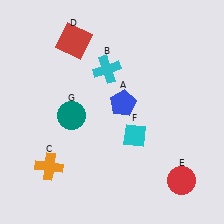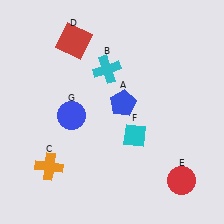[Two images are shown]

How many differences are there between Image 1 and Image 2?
There is 1 difference between the two images.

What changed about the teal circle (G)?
In Image 1, G is teal. In Image 2, it changed to blue.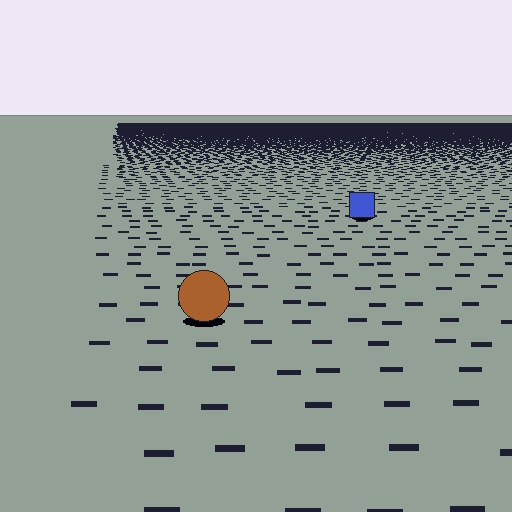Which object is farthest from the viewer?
The blue square is farthest from the viewer. It appears smaller and the ground texture around it is denser.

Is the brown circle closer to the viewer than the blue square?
Yes. The brown circle is closer — you can tell from the texture gradient: the ground texture is coarser near it.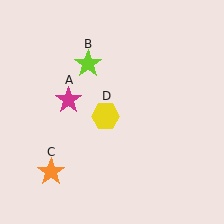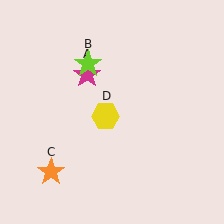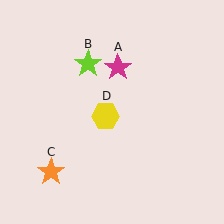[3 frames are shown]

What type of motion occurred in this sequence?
The magenta star (object A) rotated clockwise around the center of the scene.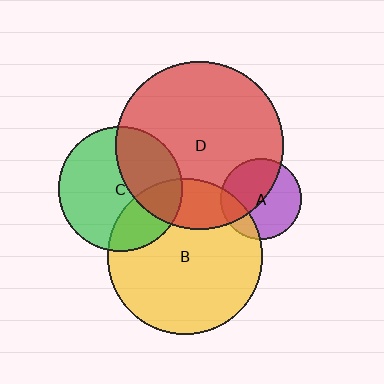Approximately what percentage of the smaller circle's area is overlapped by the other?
Approximately 20%.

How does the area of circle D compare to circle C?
Approximately 1.8 times.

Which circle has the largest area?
Circle D (red).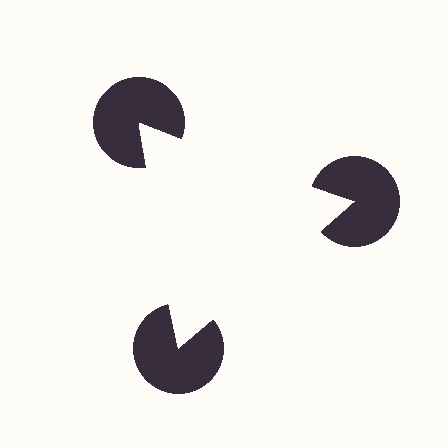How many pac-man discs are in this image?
There are 3 — one at each vertex of the illusory triangle.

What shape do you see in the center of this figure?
An illusory triangle — its edges are inferred from the aligned wedge cuts in the pac-man discs, not physically drawn.